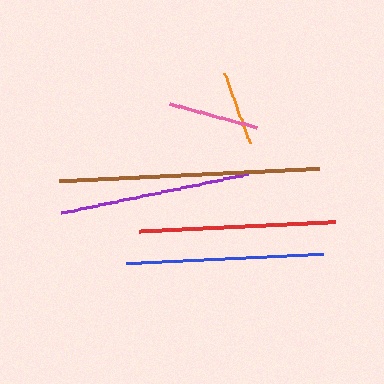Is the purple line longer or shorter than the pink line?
The purple line is longer than the pink line.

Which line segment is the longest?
The brown line is the longest at approximately 261 pixels.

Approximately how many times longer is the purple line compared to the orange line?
The purple line is approximately 2.6 times the length of the orange line.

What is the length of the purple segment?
The purple segment is approximately 191 pixels long.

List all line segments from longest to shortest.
From longest to shortest: brown, blue, red, purple, pink, orange.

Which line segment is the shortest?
The orange line is the shortest at approximately 74 pixels.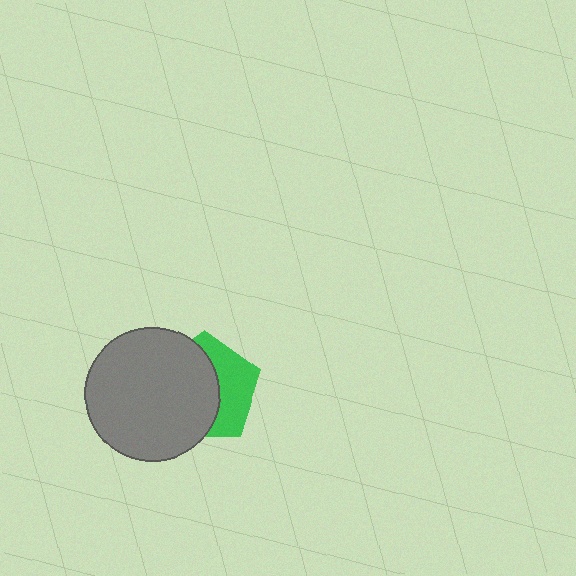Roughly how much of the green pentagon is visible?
A small part of it is visible (roughly 41%).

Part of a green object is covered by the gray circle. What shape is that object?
It is a pentagon.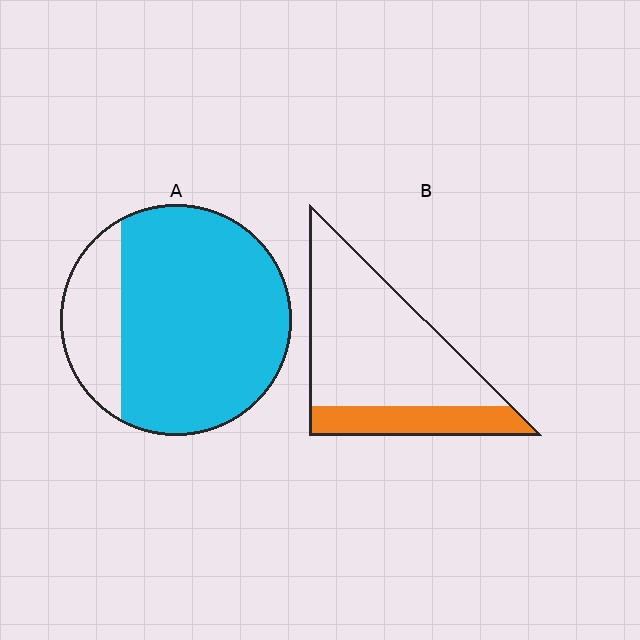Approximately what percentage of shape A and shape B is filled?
A is approximately 80% and B is approximately 25%.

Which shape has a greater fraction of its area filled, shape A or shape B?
Shape A.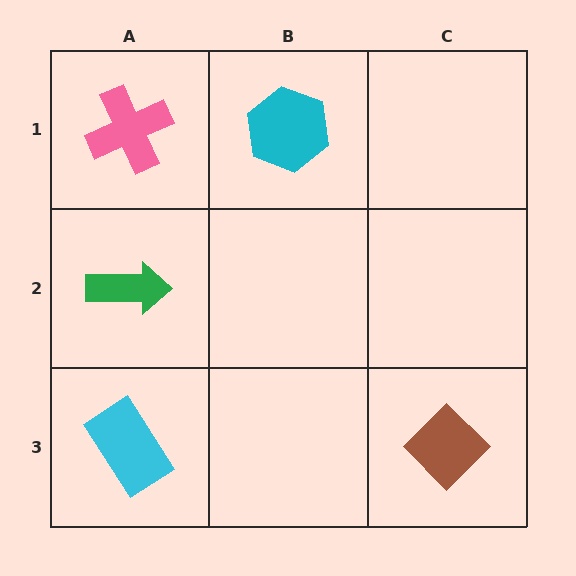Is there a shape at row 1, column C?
No, that cell is empty.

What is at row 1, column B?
A cyan hexagon.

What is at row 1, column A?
A pink cross.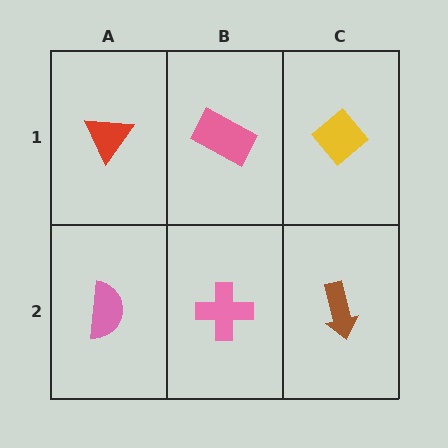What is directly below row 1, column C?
A brown arrow.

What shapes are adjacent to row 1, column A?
A pink semicircle (row 2, column A), a pink rectangle (row 1, column B).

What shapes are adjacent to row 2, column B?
A pink rectangle (row 1, column B), a pink semicircle (row 2, column A), a brown arrow (row 2, column C).